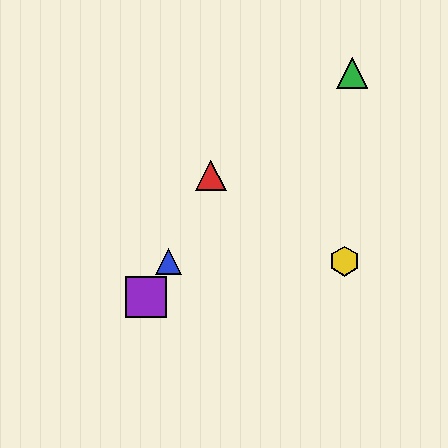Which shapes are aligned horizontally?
The blue triangle, the yellow hexagon are aligned horizontally.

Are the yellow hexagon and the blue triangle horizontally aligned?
Yes, both are at y≈261.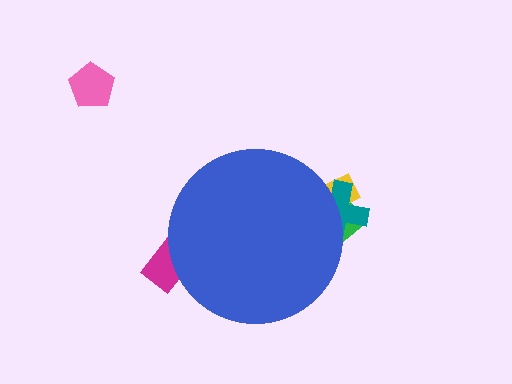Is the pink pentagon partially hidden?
No, the pink pentagon is fully visible.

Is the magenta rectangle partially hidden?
Yes, the magenta rectangle is partially hidden behind the blue circle.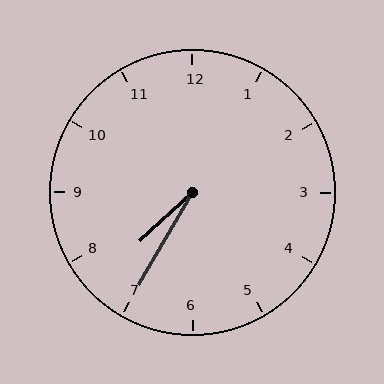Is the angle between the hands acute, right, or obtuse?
It is acute.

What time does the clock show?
7:35.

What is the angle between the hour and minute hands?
Approximately 18 degrees.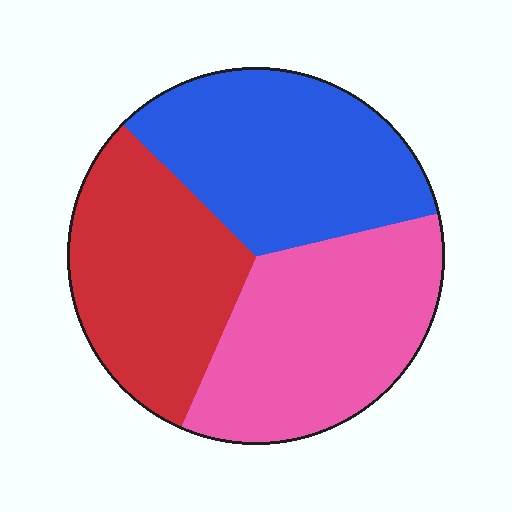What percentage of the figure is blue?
Blue covers 34% of the figure.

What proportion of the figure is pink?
Pink covers roughly 35% of the figure.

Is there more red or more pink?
Pink.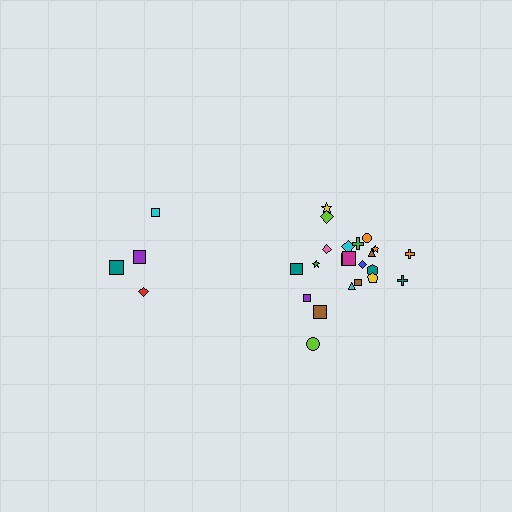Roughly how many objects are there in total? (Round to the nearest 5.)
Roughly 25 objects in total.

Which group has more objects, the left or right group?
The right group.